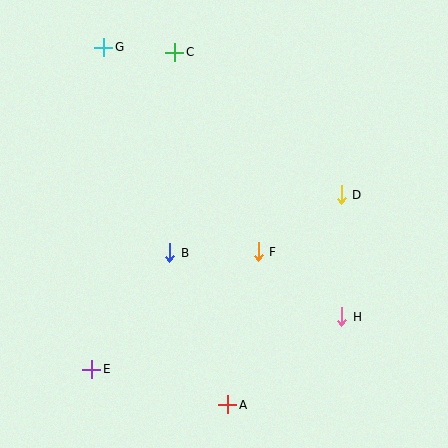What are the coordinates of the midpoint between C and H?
The midpoint between C and H is at (258, 184).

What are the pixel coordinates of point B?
Point B is at (170, 253).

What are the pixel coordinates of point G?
Point G is at (104, 47).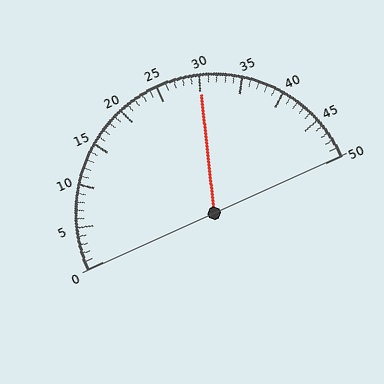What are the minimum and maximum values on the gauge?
The gauge ranges from 0 to 50.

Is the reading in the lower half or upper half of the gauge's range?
The reading is in the upper half of the range (0 to 50).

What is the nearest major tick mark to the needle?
The nearest major tick mark is 30.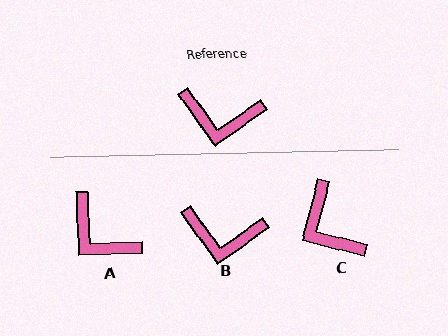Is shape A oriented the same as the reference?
No, it is off by about 33 degrees.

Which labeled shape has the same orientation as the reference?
B.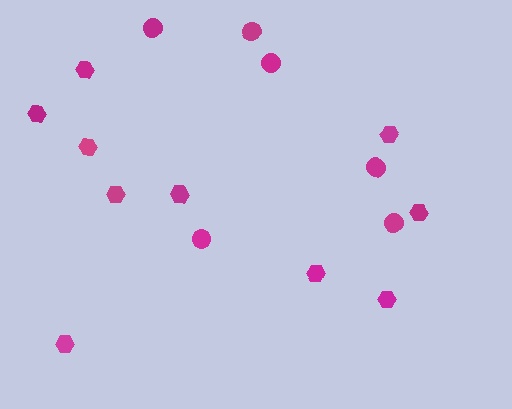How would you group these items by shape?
There are 2 groups: one group of hexagons (10) and one group of circles (6).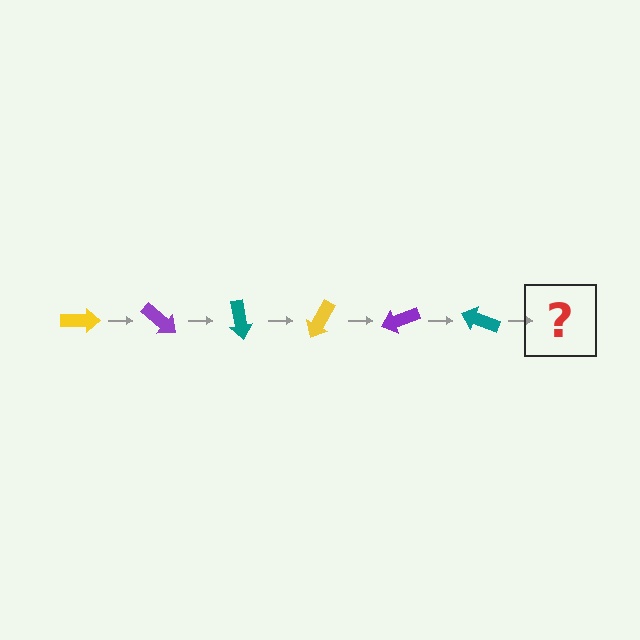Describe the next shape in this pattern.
It should be a yellow arrow, rotated 240 degrees from the start.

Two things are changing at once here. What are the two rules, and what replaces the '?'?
The two rules are that it rotates 40 degrees each step and the color cycles through yellow, purple, and teal. The '?' should be a yellow arrow, rotated 240 degrees from the start.